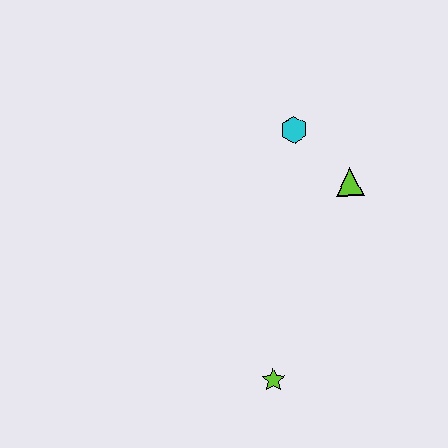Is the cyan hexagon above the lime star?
Yes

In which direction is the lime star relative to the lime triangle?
The lime star is below the lime triangle.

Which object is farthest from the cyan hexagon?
The lime star is farthest from the cyan hexagon.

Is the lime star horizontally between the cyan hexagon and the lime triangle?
No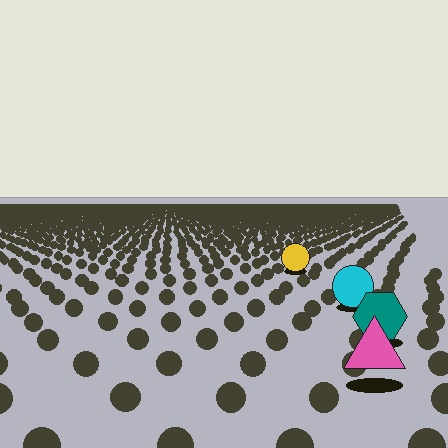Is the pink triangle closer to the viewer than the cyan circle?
Yes. The pink triangle is closer — you can tell from the texture gradient: the ground texture is coarser near it.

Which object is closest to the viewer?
The pink triangle is closest. The texture marks near it are larger and more spread out.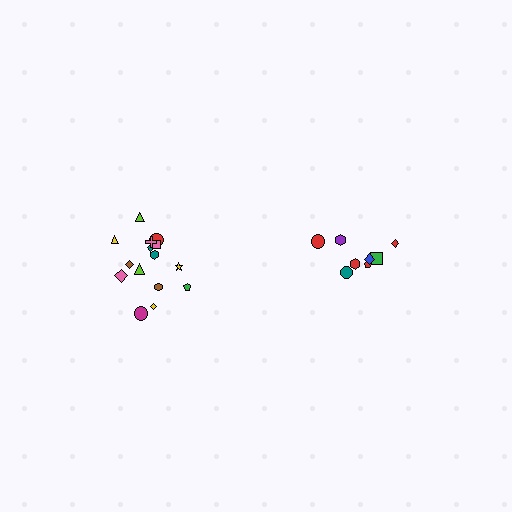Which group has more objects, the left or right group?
The left group.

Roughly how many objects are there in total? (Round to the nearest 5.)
Roughly 25 objects in total.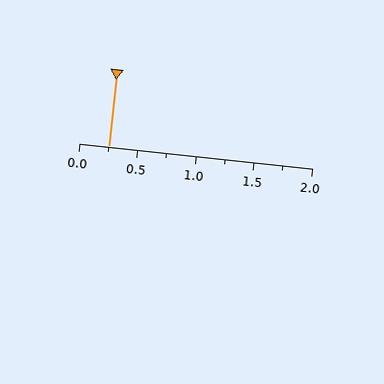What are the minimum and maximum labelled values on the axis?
The axis runs from 0.0 to 2.0.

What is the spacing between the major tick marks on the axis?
The major ticks are spaced 0.5 apart.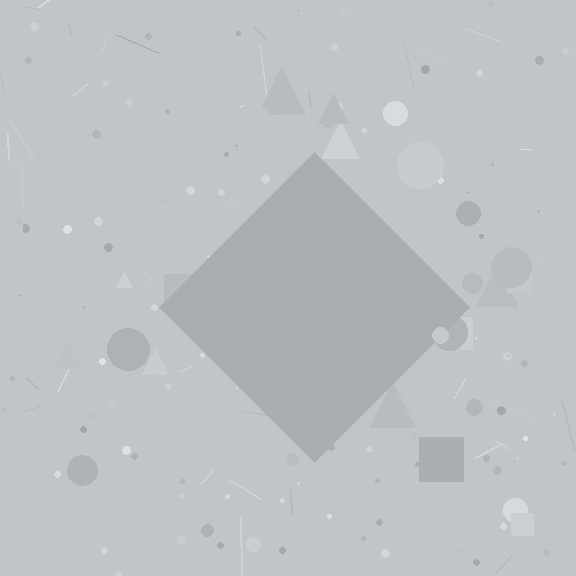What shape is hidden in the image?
A diamond is hidden in the image.